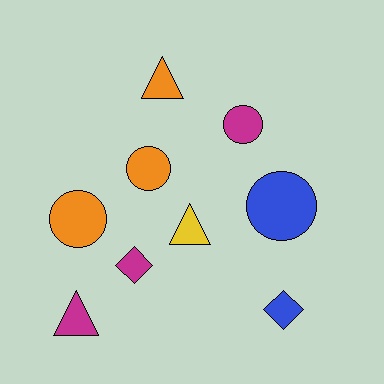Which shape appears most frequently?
Circle, with 4 objects.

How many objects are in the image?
There are 9 objects.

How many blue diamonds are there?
There is 1 blue diamond.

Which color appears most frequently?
Orange, with 3 objects.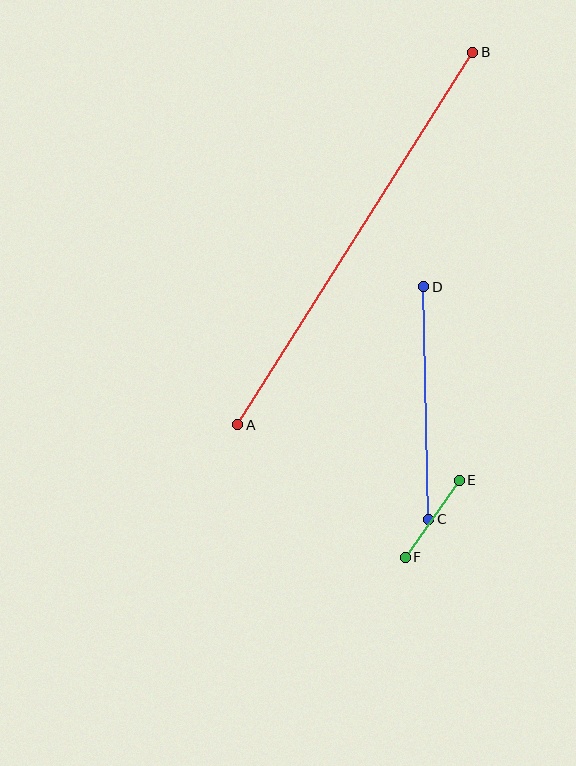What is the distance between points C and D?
The distance is approximately 232 pixels.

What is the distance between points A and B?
The distance is approximately 441 pixels.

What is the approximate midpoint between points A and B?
The midpoint is at approximately (355, 238) pixels.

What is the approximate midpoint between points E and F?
The midpoint is at approximately (432, 519) pixels.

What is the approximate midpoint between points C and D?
The midpoint is at approximately (426, 403) pixels.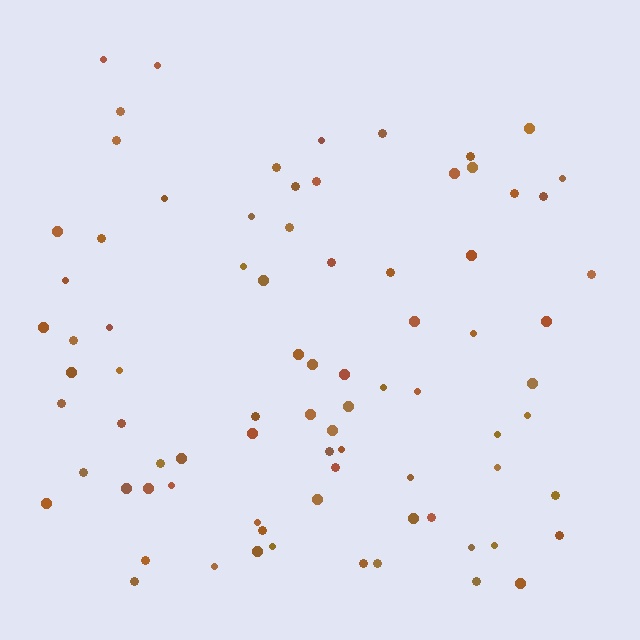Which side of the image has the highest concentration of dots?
The bottom.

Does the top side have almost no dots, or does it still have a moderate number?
Still a moderate number, just noticeably fewer than the bottom.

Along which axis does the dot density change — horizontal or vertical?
Vertical.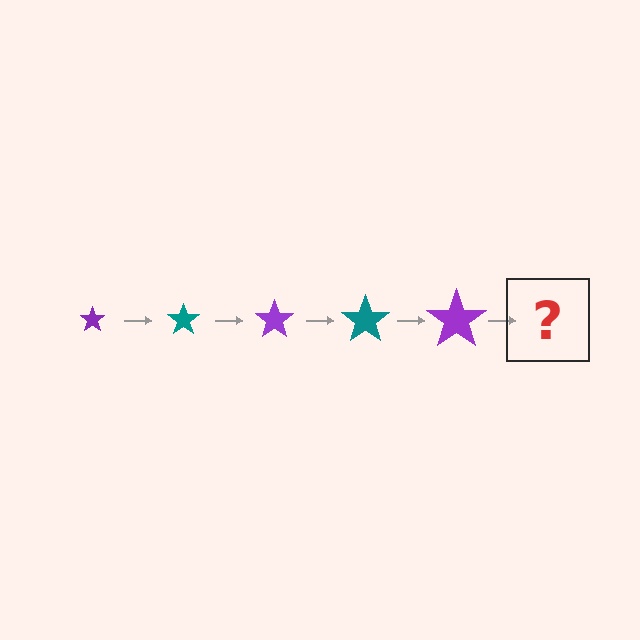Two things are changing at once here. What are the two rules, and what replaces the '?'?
The two rules are that the star grows larger each step and the color cycles through purple and teal. The '?' should be a teal star, larger than the previous one.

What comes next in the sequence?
The next element should be a teal star, larger than the previous one.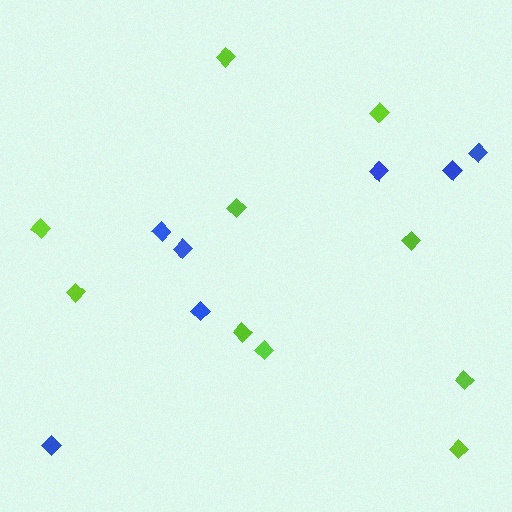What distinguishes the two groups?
There are 2 groups: one group of lime diamonds (10) and one group of blue diamonds (7).